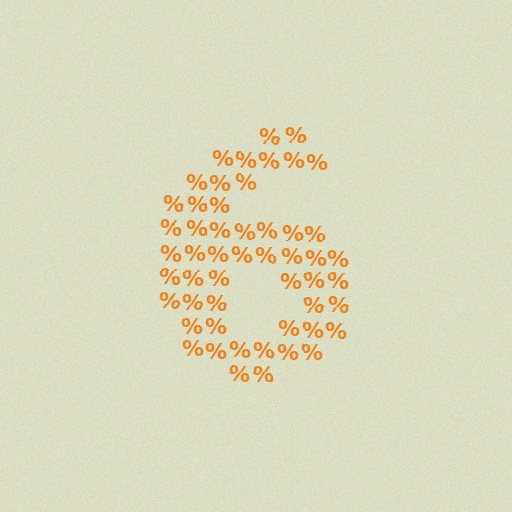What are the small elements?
The small elements are percent signs.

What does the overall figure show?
The overall figure shows the digit 6.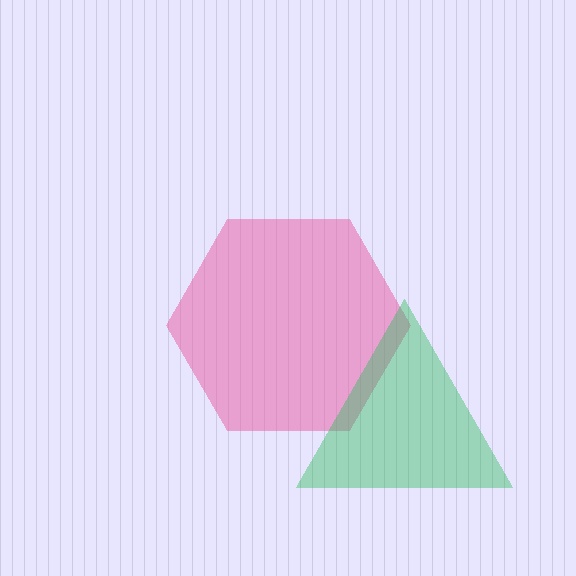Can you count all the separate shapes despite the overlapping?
Yes, there are 2 separate shapes.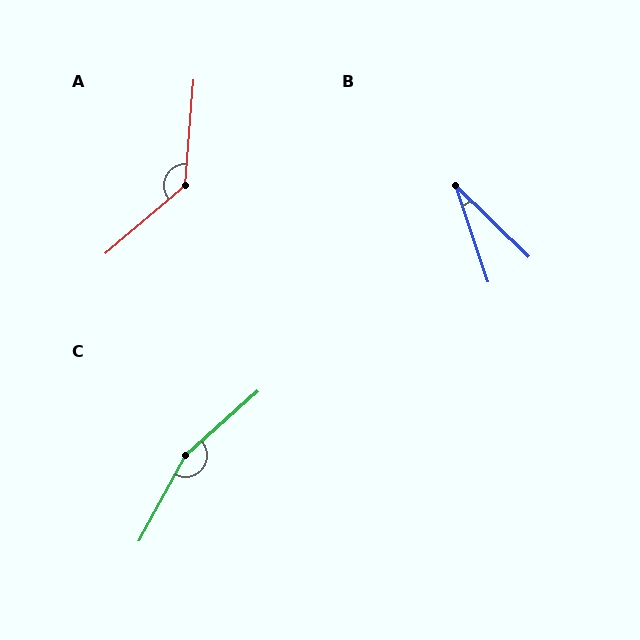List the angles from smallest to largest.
B (27°), A (135°), C (160°).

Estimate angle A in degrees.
Approximately 135 degrees.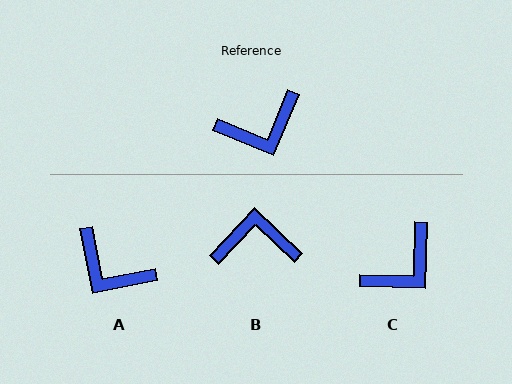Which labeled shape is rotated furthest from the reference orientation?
B, about 159 degrees away.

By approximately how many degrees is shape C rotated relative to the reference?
Approximately 21 degrees counter-clockwise.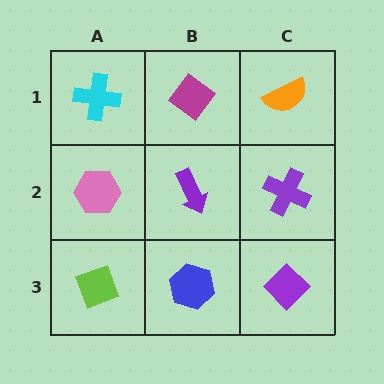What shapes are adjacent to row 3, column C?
A purple cross (row 2, column C), a blue hexagon (row 3, column B).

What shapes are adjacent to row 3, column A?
A pink hexagon (row 2, column A), a blue hexagon (row 3, column B).